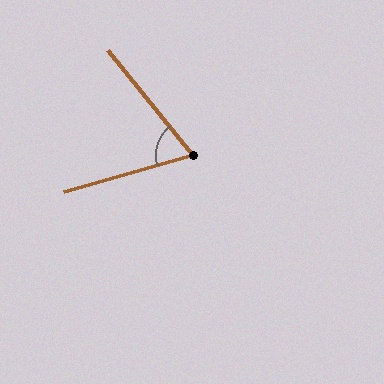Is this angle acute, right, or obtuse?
It is acute.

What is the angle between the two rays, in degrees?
Approximately 67 degrees.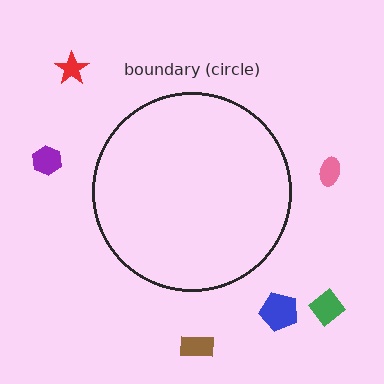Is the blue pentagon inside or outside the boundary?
Outside.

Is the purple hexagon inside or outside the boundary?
Outside.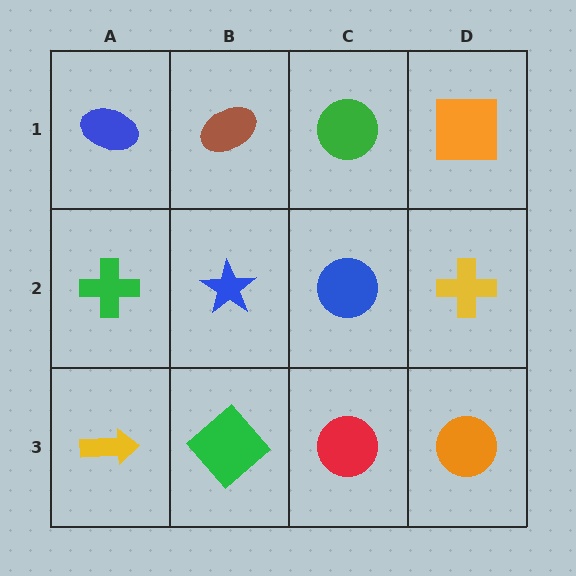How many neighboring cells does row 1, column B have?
3.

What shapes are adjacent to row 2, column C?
A green circle (row 1, column C), a red circle (row 3, column C), a blue star (row 2, column B), a yellow cross (row 2, column D).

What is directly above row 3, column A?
A green cross.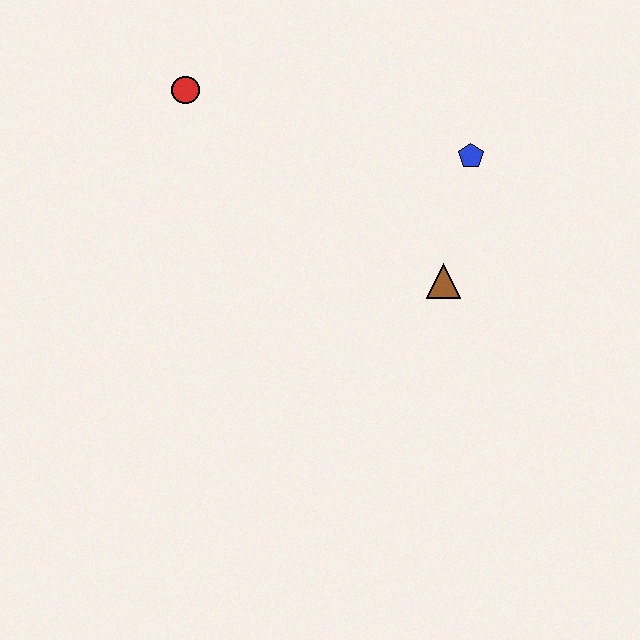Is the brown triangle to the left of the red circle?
No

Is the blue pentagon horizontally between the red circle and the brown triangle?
No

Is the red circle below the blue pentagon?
No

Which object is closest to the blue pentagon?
The brown triangle is closest to the blue pentagon.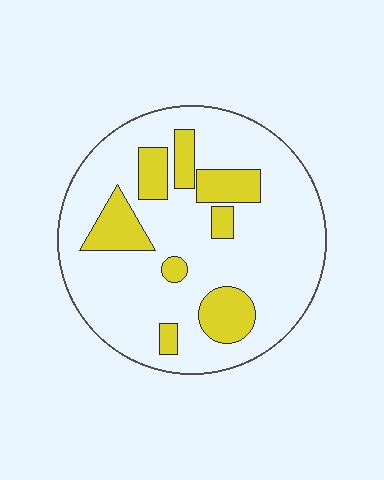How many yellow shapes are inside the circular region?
8.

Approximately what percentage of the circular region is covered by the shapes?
Approximately 20%.